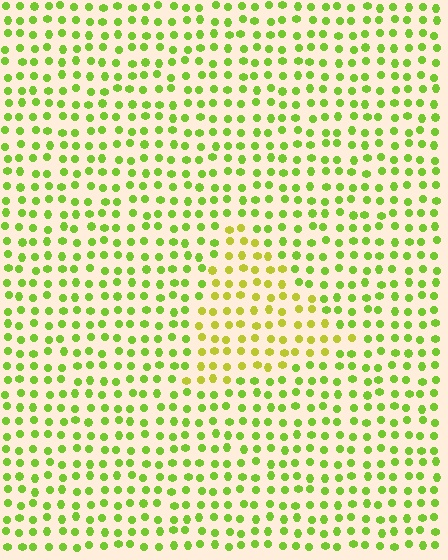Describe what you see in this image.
The image is filled with small lime elements in a uniform arrangement. A triangle-shaped region is visible where the elements are tinted to a slightly different hue, forming a subtle color boundary.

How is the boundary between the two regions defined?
The boundary is defined purely by a slight shift in hue (about 28 degrees). Spacing, size, and orientation are identical on both sides.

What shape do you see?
I see a triangle.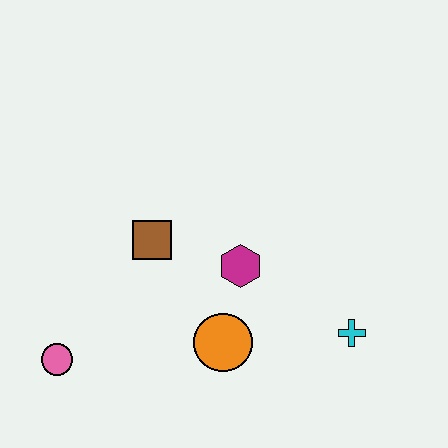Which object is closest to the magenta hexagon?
The orange circle is closest to the magenta hexagon.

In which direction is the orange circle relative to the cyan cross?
The orange circle is to the left of the cyan cross.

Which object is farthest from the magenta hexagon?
The pink circle is farthest from the magenta hexagon.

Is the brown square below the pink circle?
No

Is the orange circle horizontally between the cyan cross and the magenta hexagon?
No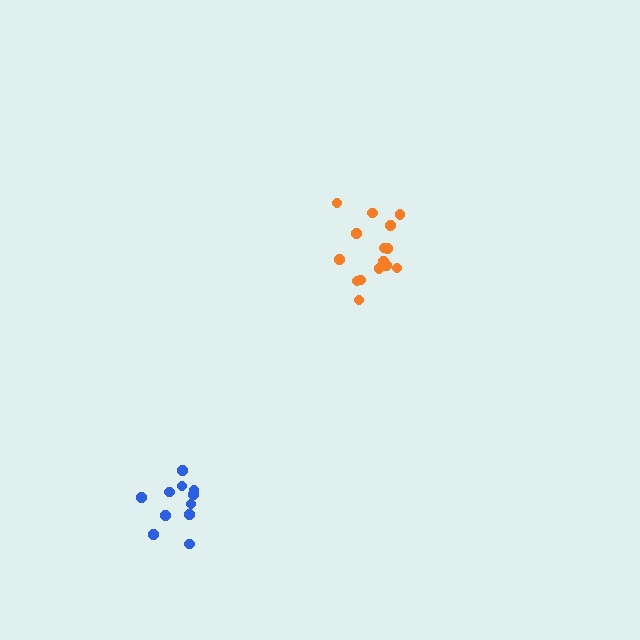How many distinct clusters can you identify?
There are 2 distinct clusters.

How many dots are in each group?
Group 1: 15 dots, Group 2: 11 dots (26 total).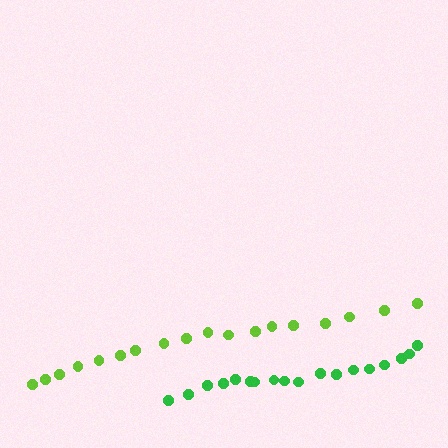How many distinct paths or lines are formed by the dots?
There are 2 distinct paths.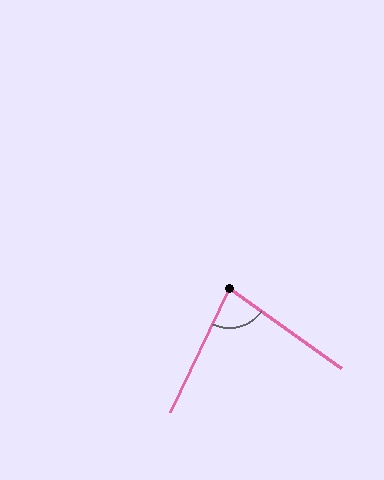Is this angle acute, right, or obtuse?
It is acute.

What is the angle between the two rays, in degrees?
Approximately 80 degrees.